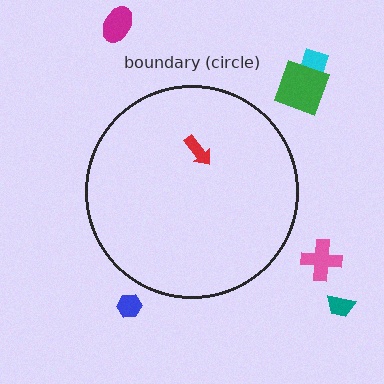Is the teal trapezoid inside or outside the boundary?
Outside.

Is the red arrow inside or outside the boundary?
Inside.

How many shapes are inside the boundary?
1 inside, 6 outside.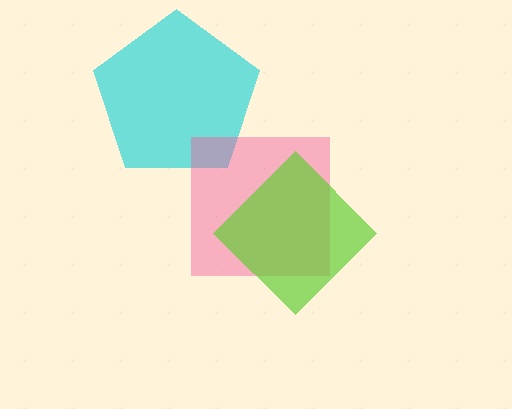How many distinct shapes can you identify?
There are 3 distinct shapes: a cyan pentagon, a pink square, a lime diamond.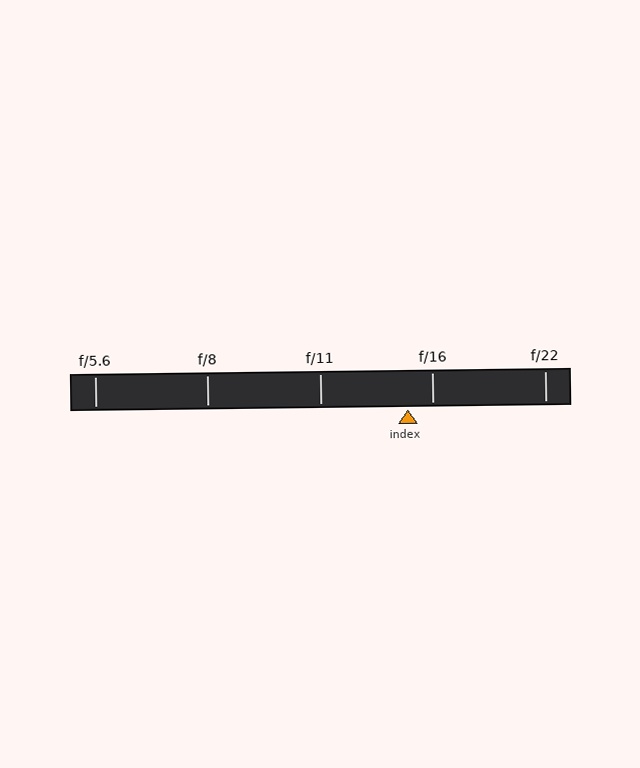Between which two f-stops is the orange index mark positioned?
The index mark is between f/11 and f/16.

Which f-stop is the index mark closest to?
The index mark is closest to f/16.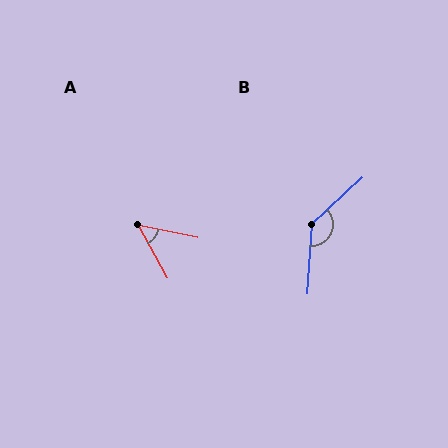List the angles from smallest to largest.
A (50°), B (137°).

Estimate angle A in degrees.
Approximately 50 degrees.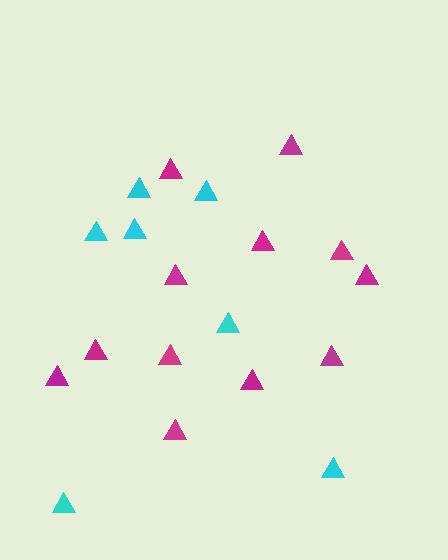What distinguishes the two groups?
There are 2 groups: one group of magenta triangles (12) and one group of cyan triangles (7).